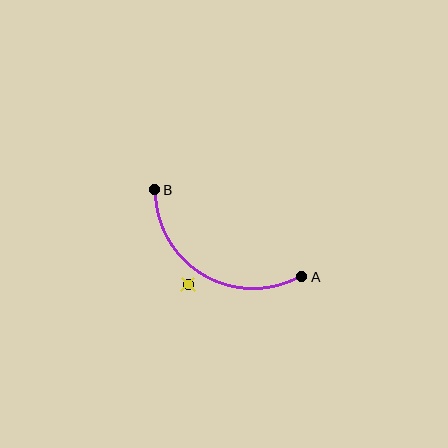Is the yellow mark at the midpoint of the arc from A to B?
No — the yellow mark does not lie on the arc at all. It sits slightly outside the curve.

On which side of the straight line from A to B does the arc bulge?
The arc bulges below the straight line connecting A and B.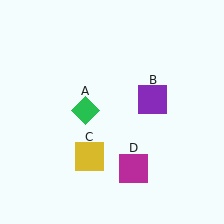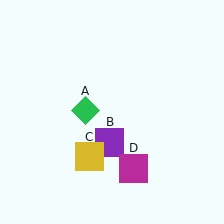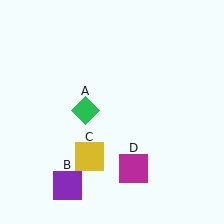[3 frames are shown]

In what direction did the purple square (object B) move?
The purple square (object B) moved down and to the left.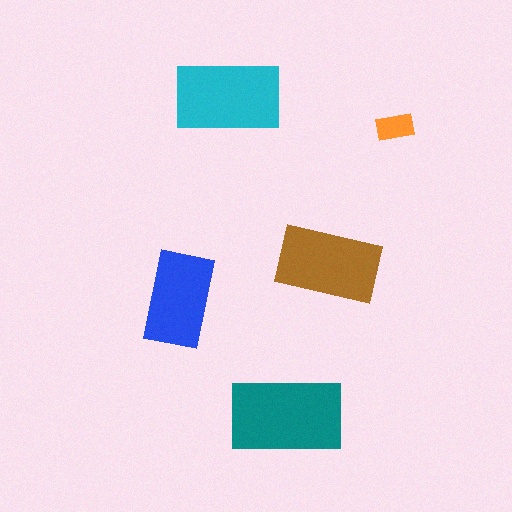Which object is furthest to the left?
The blue rectangle is leftmost.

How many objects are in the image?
There are 5 objects in the image.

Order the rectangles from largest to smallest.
the teal one, the cyan one, the brown one, the blue one, the orange one.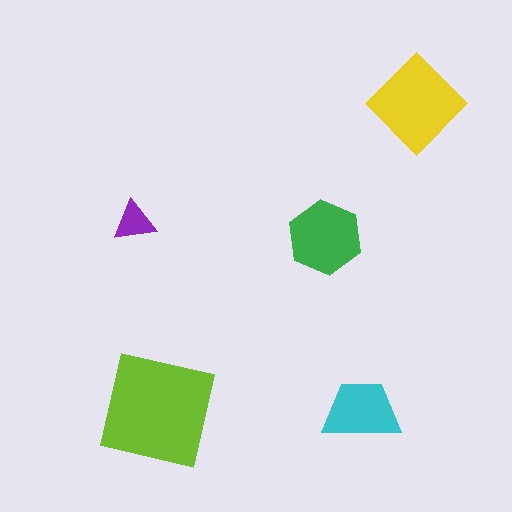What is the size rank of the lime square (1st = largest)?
1st.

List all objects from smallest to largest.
The purple triangle, the cyan trapezoid, the green hexagon, the yellow diamond, the lime square.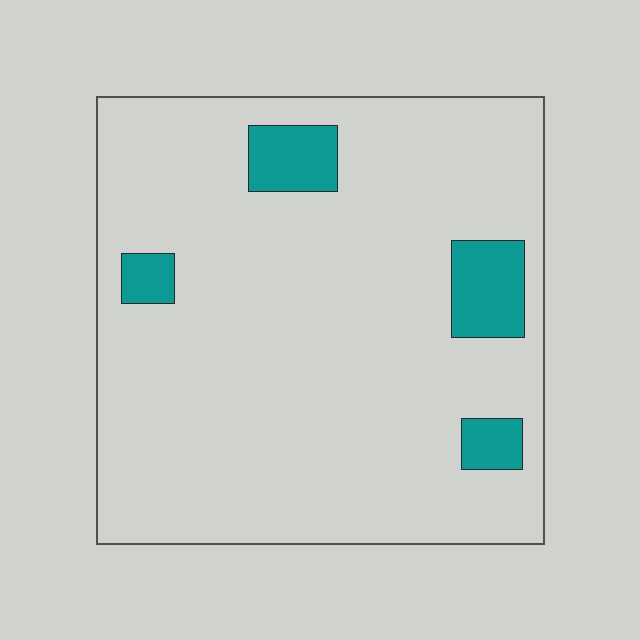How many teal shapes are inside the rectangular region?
4.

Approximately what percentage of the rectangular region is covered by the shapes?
Approximately 10%.